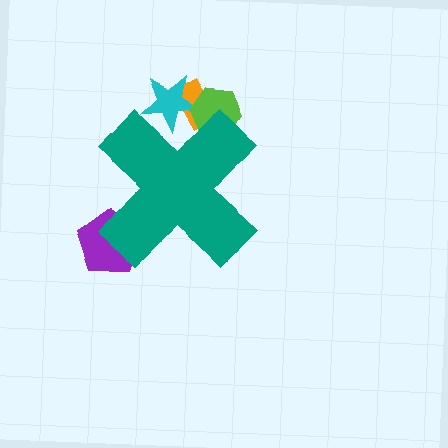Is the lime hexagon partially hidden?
Yes, the lime hexagon is partially hidden behind the teal cross.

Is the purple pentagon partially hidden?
Yes, the purple pentagon is partially hidden behind the teal cross.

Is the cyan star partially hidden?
Yes, the cyan star is partially hidden behind the teal cross.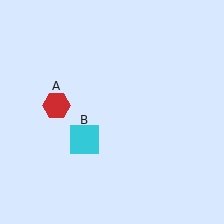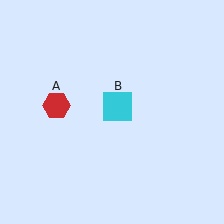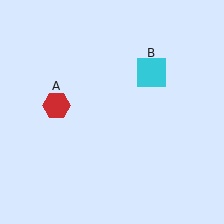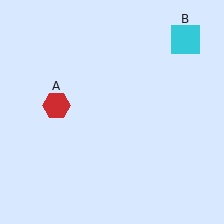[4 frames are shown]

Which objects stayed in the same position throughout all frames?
Red hexagon (object A) remained stationary.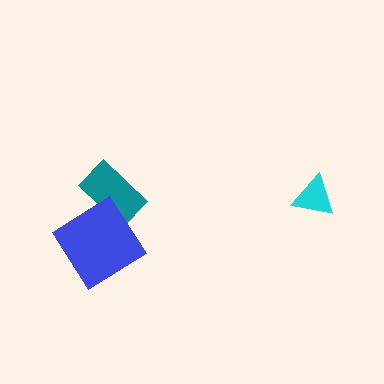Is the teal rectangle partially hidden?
Yes, it is partially covered by another shape.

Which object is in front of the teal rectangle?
The blue diamond is in front of the teal rectangle.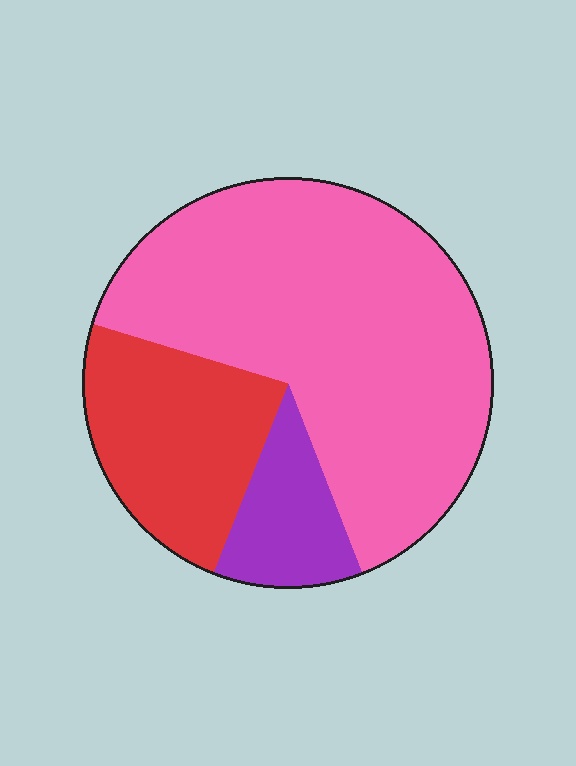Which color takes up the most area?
Pink, at roughly 65%.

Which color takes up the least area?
Purple, at roughly 10%.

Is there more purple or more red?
Red.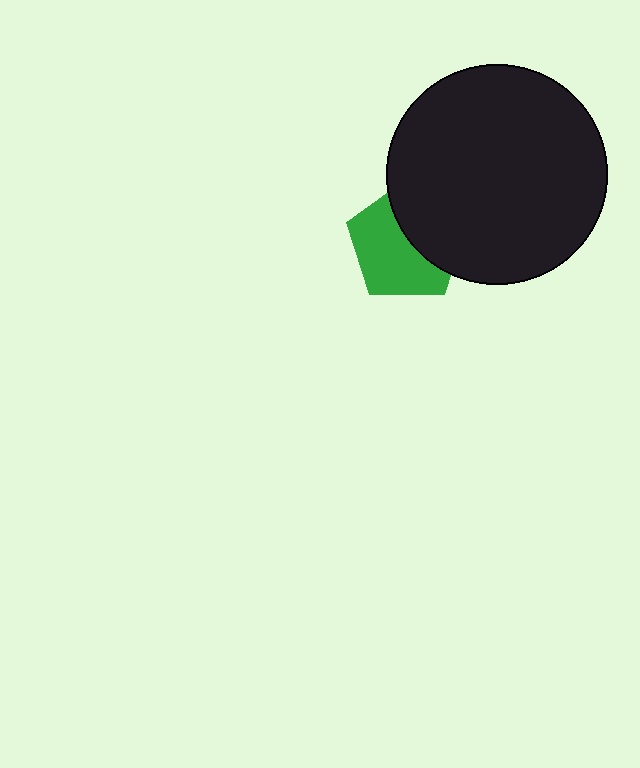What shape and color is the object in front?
The object in front is a black circle.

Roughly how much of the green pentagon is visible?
About half of it is visible (roughly 58%).